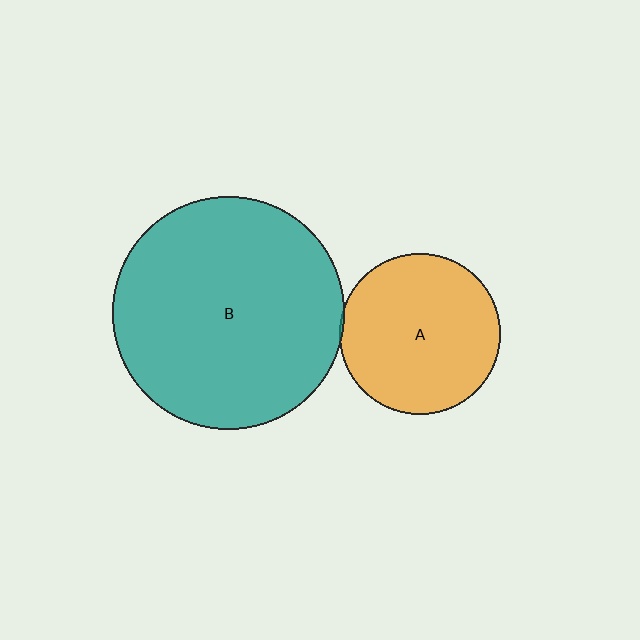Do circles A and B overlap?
Yes.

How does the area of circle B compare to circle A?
Approximately 2.1 times.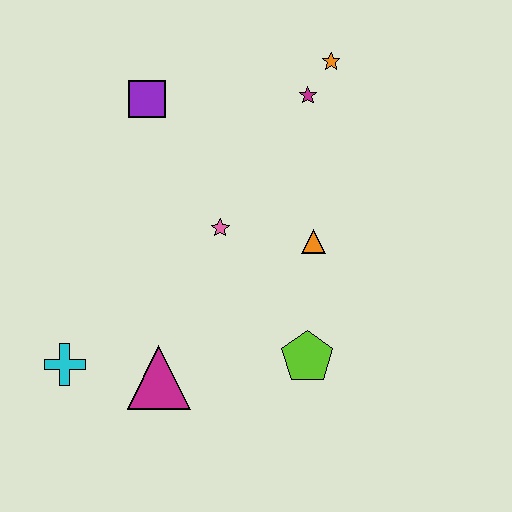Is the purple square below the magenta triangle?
No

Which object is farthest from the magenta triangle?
The orange star is farthest from the magenta triangle.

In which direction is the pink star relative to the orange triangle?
The pink star is to the left of the orange triangle.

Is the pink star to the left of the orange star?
Yes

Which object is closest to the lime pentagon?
The orange triangle is closest to the lime pentagon.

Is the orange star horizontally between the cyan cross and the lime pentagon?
No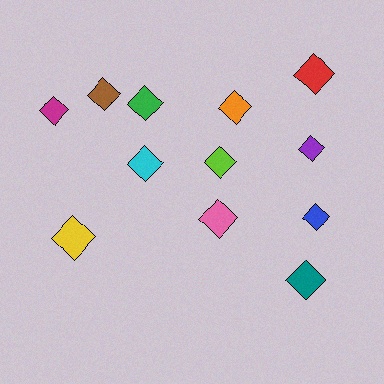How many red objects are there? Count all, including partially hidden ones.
There is 1 red object.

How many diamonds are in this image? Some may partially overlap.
There are 12 diamonds.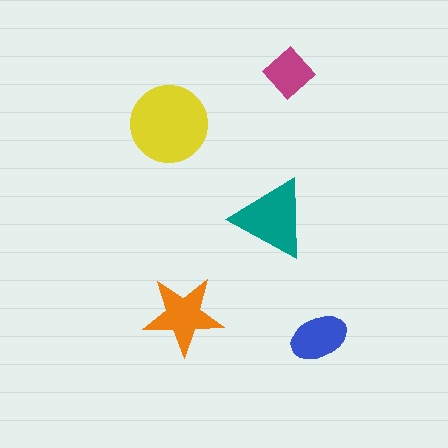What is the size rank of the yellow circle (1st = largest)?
1st.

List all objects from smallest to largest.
The magenta diamond, the blue ellipse, the orange star, the teal triangle, the yellow circle.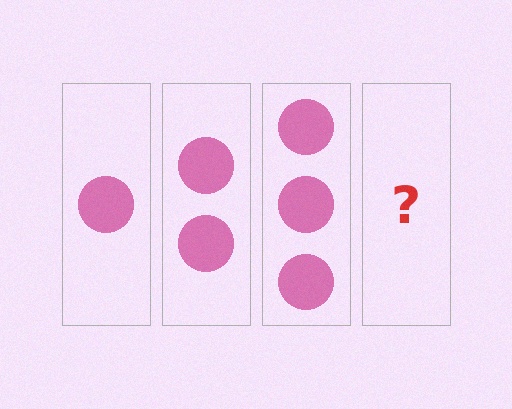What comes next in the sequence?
The next element should be 4 circles.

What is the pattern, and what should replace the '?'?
The pattern is that each step adds one more circle. The '?' should be 4 circles.